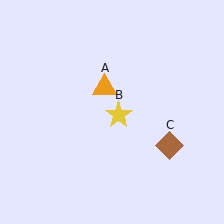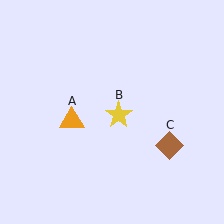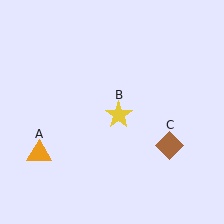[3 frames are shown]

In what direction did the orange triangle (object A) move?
The orange triangle (object A) moved down and to the left.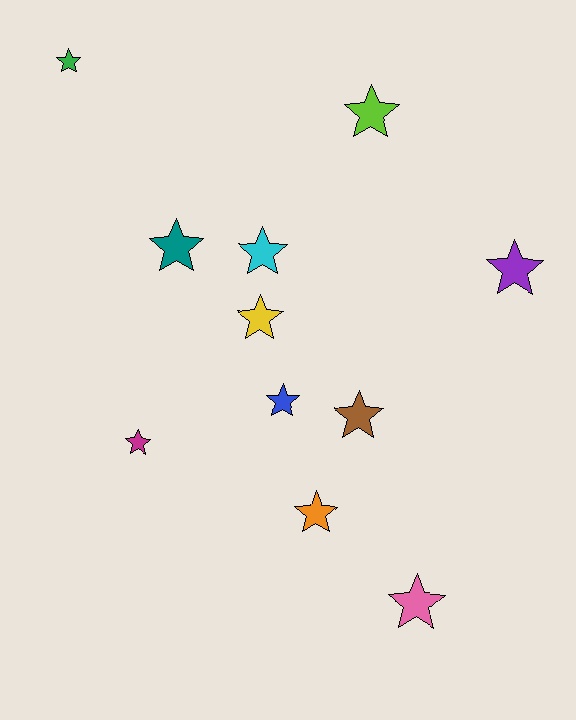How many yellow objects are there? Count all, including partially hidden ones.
There is 1 yellow object.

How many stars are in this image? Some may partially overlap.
There are 11 stars.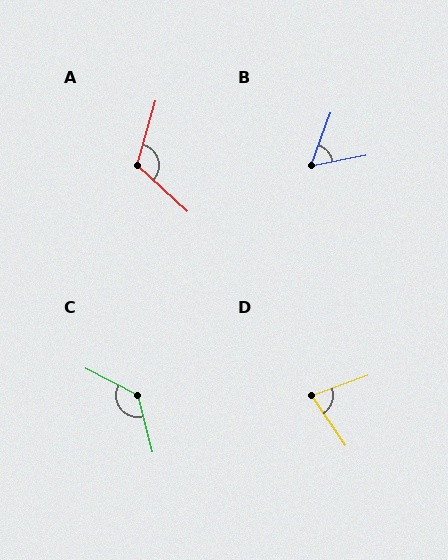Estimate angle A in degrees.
Approximately 116 degrees.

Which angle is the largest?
C, at approximately 131 degrees.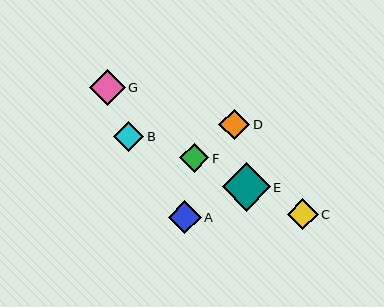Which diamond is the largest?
Diamond E is the largest with a size of approximately 48 pixels.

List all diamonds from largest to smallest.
From largest to smallest: E, G, A, C, D, B, F.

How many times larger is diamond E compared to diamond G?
Diamond E is approximately 1.4 times the size of diamond G.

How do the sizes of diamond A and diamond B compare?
Diamond A and diamond B are approximately the same size.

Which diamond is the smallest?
Diamond F is the smallest with a size of approximately 29 pixels.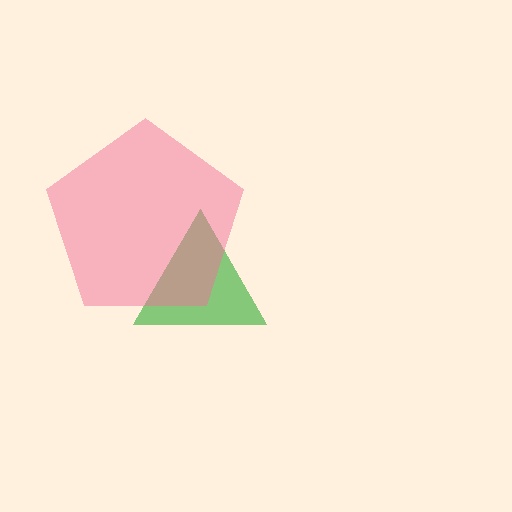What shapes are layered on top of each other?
The layered shapes are: a green triangle, a pink pentagon.